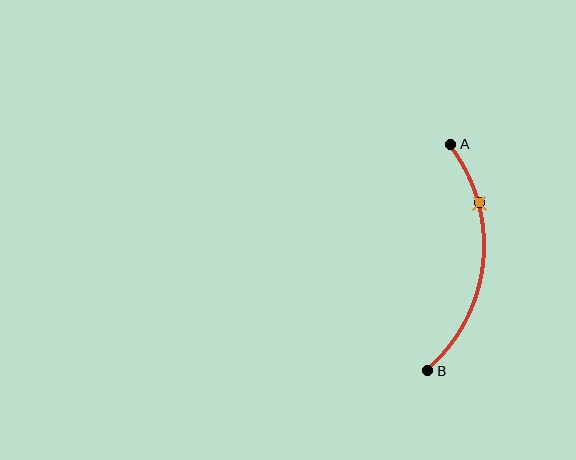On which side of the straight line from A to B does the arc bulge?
The arc bulges to the right of the straight line connecting A and B.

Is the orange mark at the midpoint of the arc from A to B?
No. The orange mark lies on the arc but is closer to endpoint A. The arc midpoint would be at the point on the curve equidistant along the arc from both A and B.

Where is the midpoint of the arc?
The arc midpoint is the point on the curve farthest from the straight line joining A and B. It sits to the right of that line.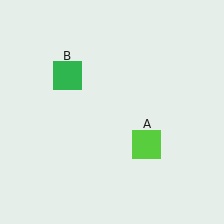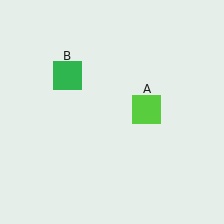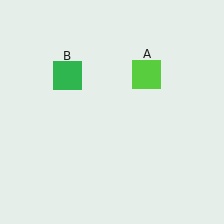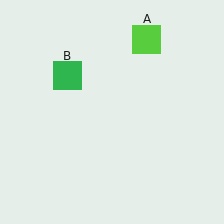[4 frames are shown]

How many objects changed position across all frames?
1 object changed position: lime square (object A).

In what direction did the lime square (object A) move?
The lime square (object A) moved up.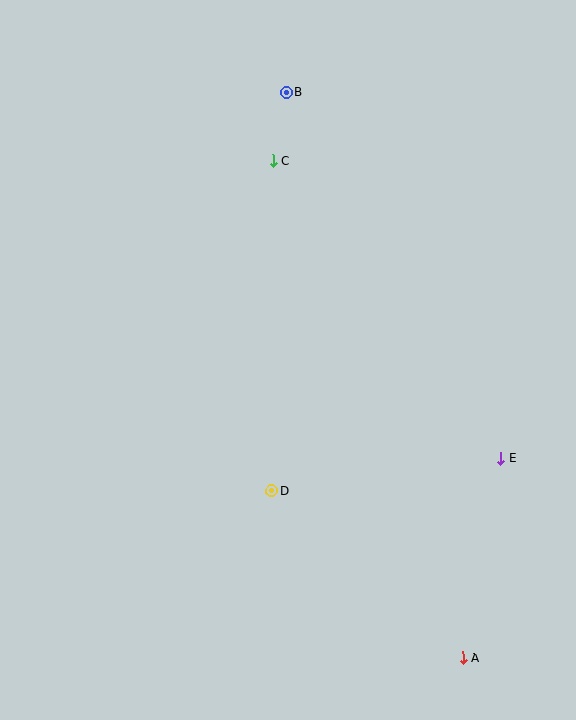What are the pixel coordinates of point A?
Point A is at (463, 658).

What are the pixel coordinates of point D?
Point D is at (271, 491).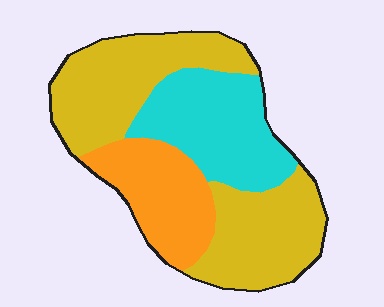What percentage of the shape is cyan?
Cyan takes up about one quarter (1/4) of the shape.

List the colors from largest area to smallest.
From largest to smallest: yellow, cyan, orange.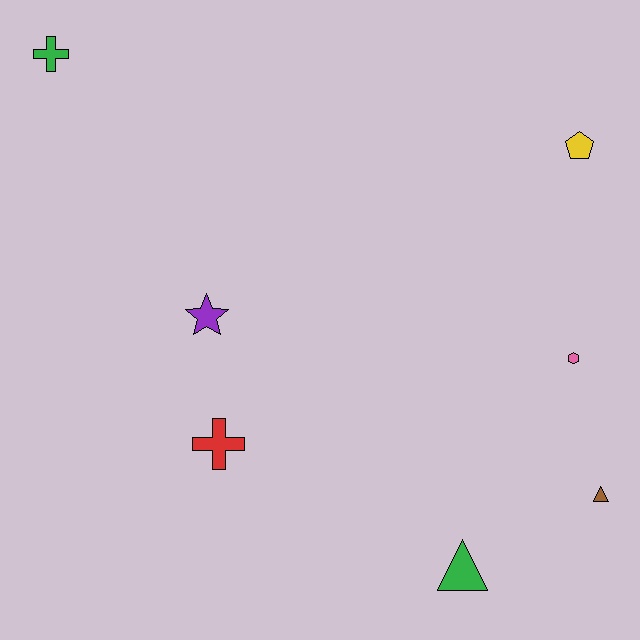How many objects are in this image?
There are 7 objects.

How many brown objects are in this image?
There is 1 brown object.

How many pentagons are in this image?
There is 1 pentagon.